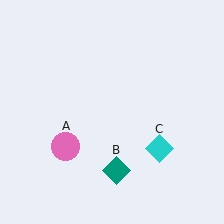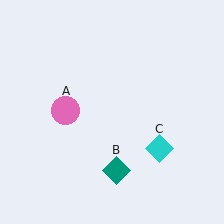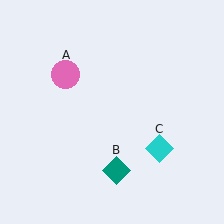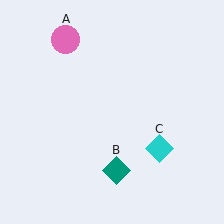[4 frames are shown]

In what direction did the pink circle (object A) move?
The pink circle (object A) moved up.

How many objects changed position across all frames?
1 object changed position: pink circle (object A).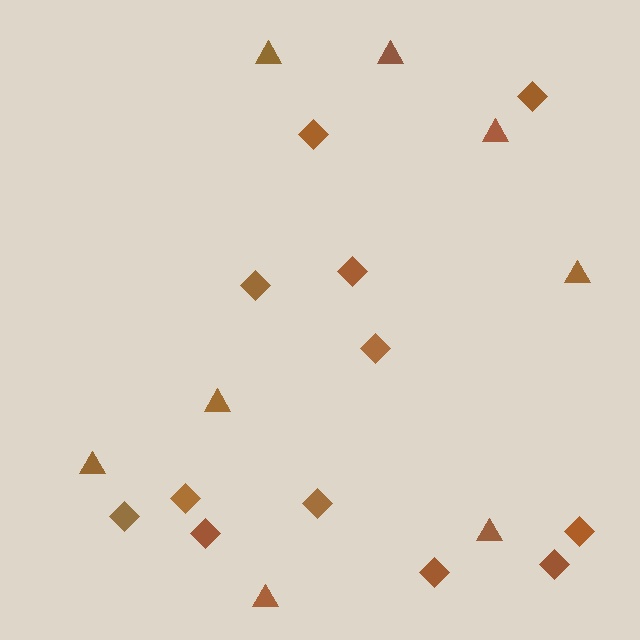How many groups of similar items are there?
There are 2 groups: one group of diamonds (12) and one group of triangles (8).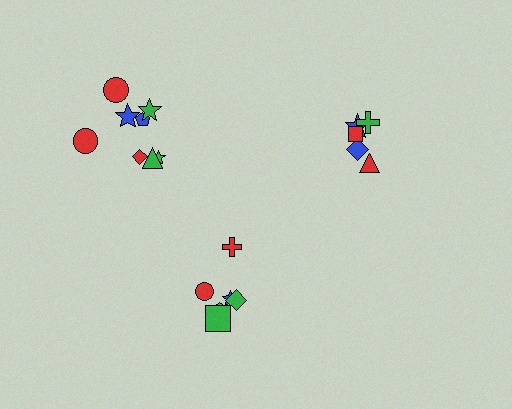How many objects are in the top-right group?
There are 5 objects.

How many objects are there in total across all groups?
There are 19 objects.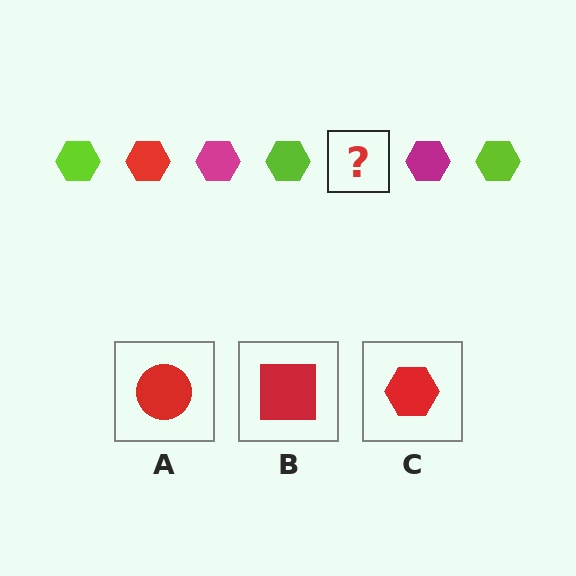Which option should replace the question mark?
Option C.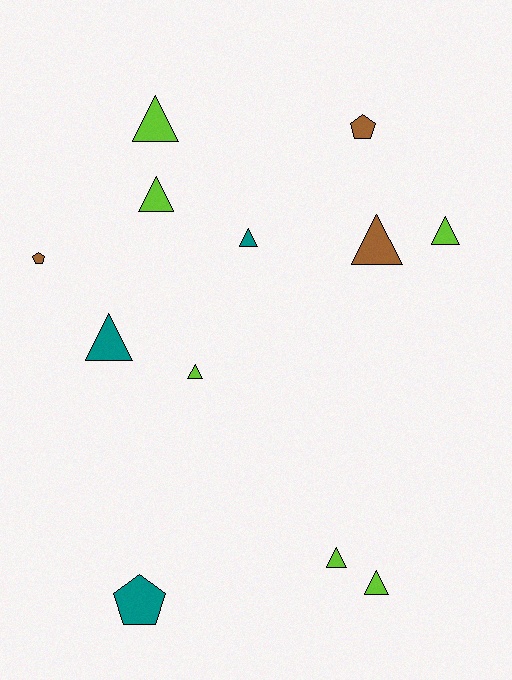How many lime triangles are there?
There are 6 lime triangles.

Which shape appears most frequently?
Triangle, with 9 objects.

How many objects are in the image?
There are 12 objects.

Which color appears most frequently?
Lime, with 6 objects.